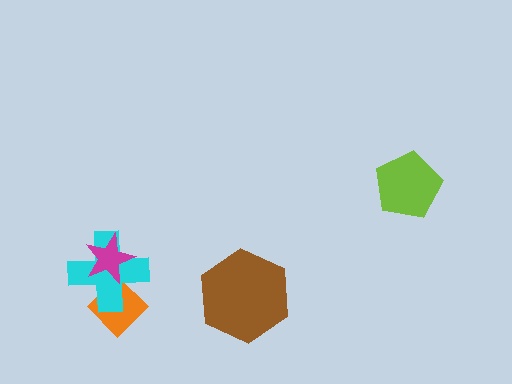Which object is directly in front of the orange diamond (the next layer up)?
The cyan cross is directly in front of the orange diamond.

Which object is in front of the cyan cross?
The magenta star is in front of the cyan cross.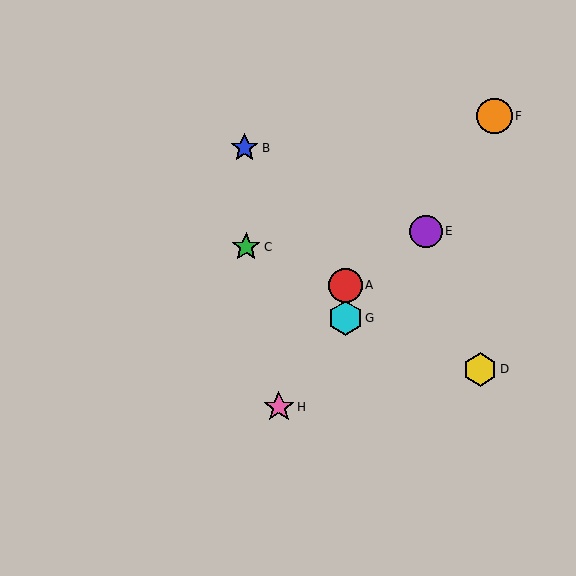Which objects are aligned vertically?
Objects A, G are aligned vertically.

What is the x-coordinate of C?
Object C is at x≈246.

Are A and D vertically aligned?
No, A is at x≈345 and D is at x≈480.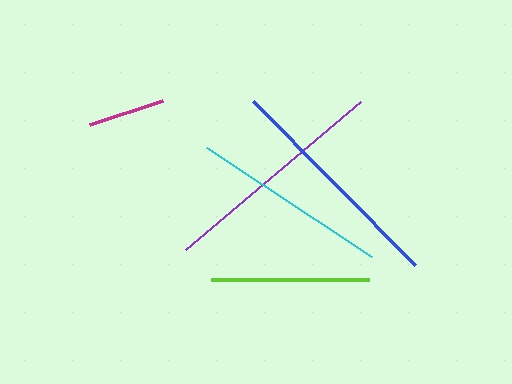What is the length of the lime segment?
The lime segment is approximately 158 pixels long.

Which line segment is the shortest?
The magenta line is the shortest at approximately 77 pixels.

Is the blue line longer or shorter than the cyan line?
The blue line is longer than the cyan line.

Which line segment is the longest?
The blue line is the longest at approximately 231 pixels.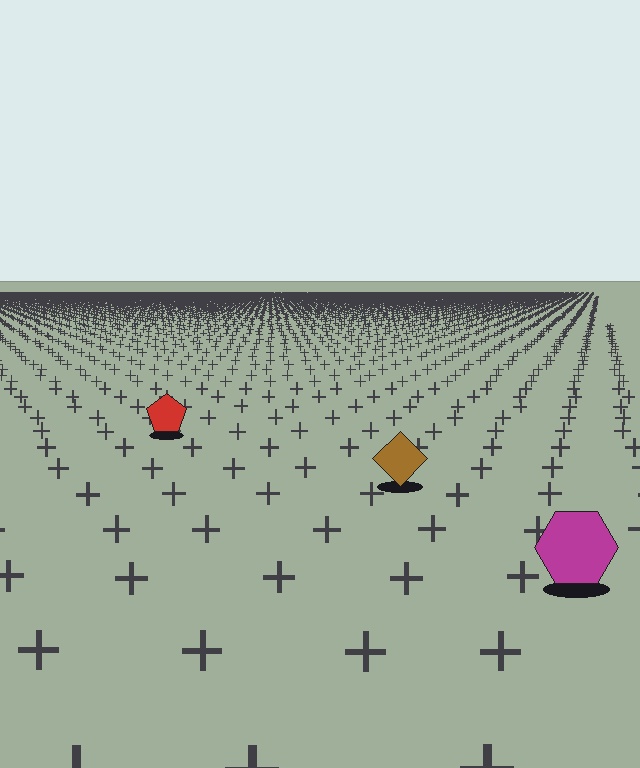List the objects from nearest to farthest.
From nearest to farthest: the magenta hexagon, the brown diamond, the red pentagon.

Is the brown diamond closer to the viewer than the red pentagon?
Yes. The brown diamond is closer — you can tell from the texture gradient: the ground texture is coarser near it.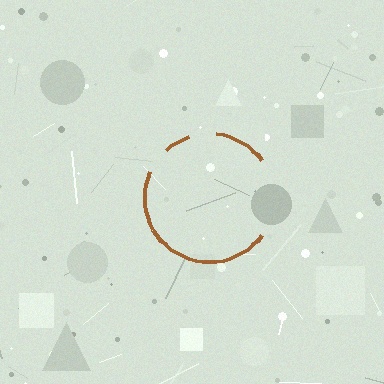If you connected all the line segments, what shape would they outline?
They would outline a circle.